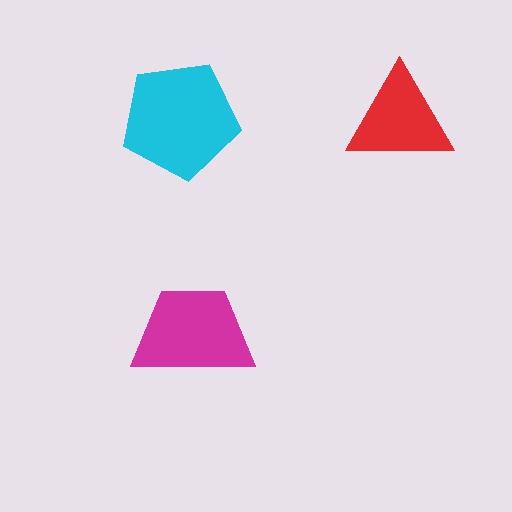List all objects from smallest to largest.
The red triangle, the magenta trapezoid, the cyan pentagon.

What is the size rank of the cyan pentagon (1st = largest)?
1st.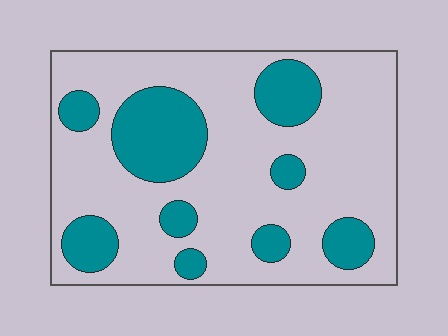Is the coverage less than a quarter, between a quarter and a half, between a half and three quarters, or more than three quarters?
Between a quarter and a half.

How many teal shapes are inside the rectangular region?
9.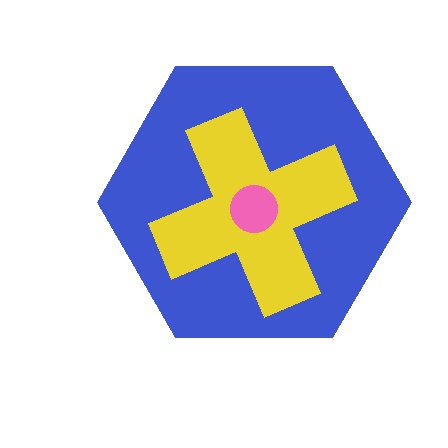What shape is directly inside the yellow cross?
The pink circle.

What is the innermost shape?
The pink circle.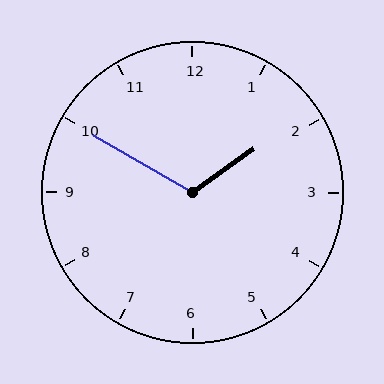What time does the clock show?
1:50.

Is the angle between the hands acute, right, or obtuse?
It is obtuse.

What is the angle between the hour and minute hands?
Approximately 115 degrees.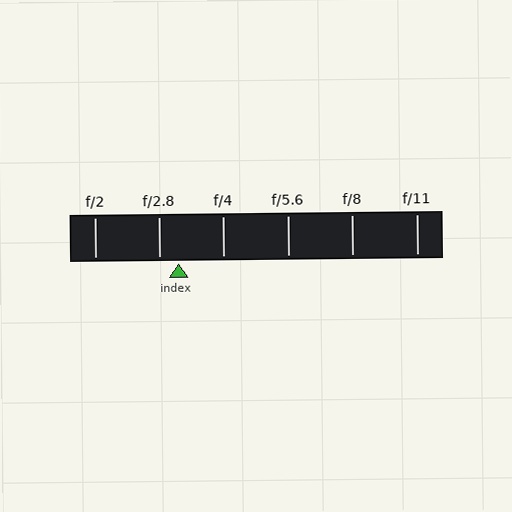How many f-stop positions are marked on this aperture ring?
There are 6 f-stop positions marked.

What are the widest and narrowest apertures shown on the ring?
The widest aperture shown is f/2 and the narrowest is f/11.